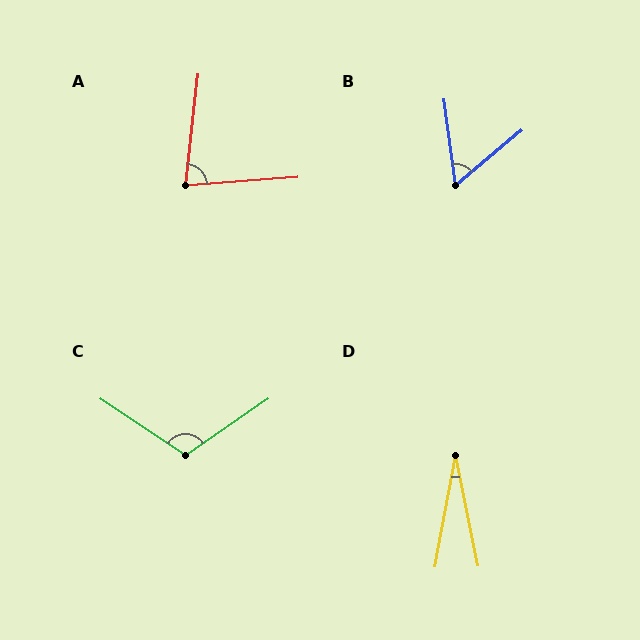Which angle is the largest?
C, at approximately 111 degrees.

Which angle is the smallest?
D, at approximately 22 degrees.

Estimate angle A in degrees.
Approximately 79 degrees.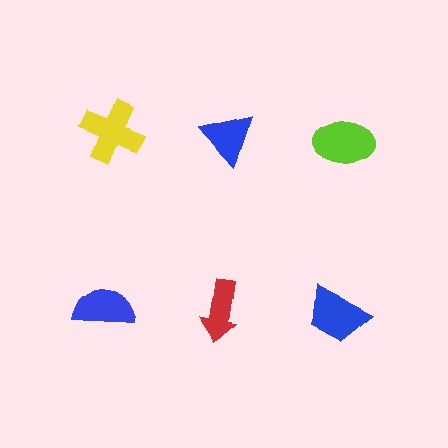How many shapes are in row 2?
3 shapes.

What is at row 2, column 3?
A blue trapezoid.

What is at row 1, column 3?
A lime ellipse.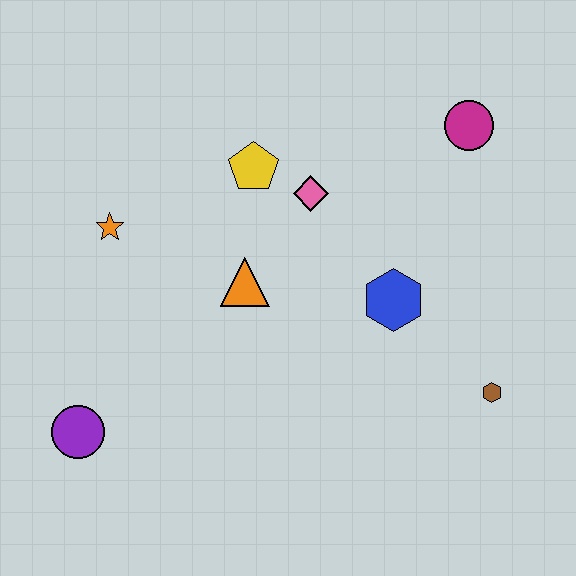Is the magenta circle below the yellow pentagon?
No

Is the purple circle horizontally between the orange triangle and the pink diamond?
No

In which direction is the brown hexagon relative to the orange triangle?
The brown hexagon is to the right of the orange triangle.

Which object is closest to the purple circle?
The orange star is closest to the purple circle.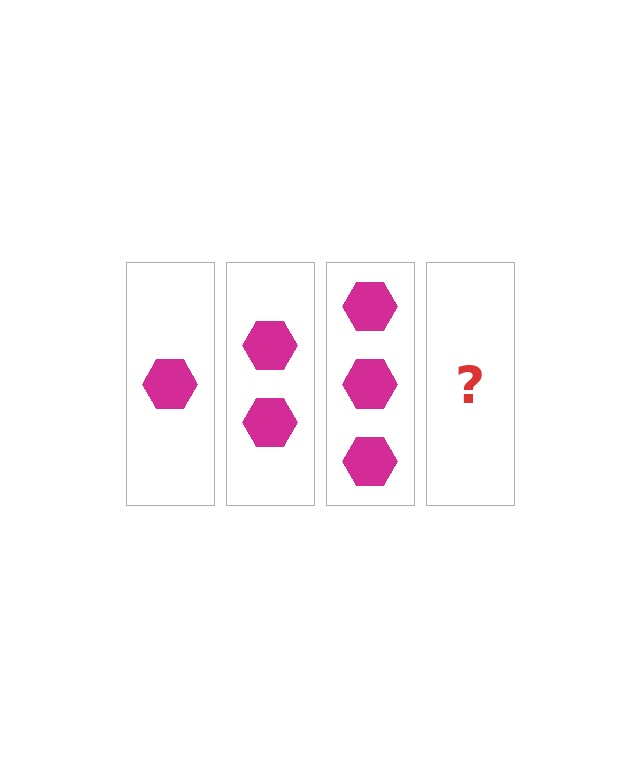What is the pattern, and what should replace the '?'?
The pattern is that each step adds one more hexagon. The '?' should be 4 hexagons.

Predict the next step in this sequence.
The next step is 4 hexagons.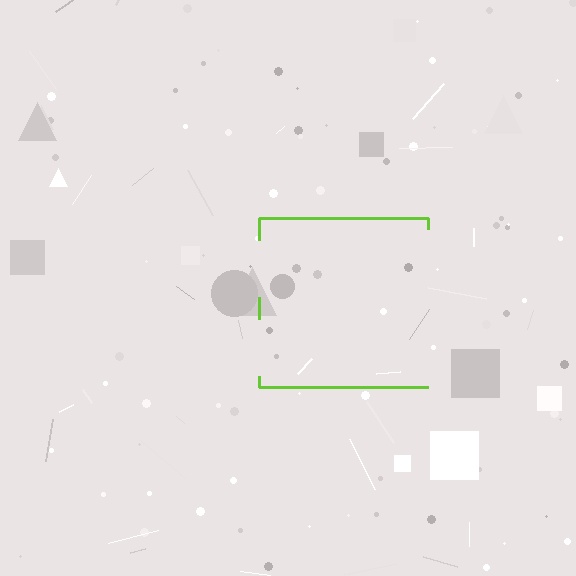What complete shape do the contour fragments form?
The contour fragments form a square.